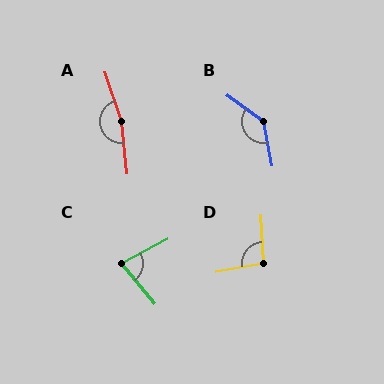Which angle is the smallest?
C, at approximately 78 degrees.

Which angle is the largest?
A, at approximately 168 degrees.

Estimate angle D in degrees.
Approximately 97 degrees.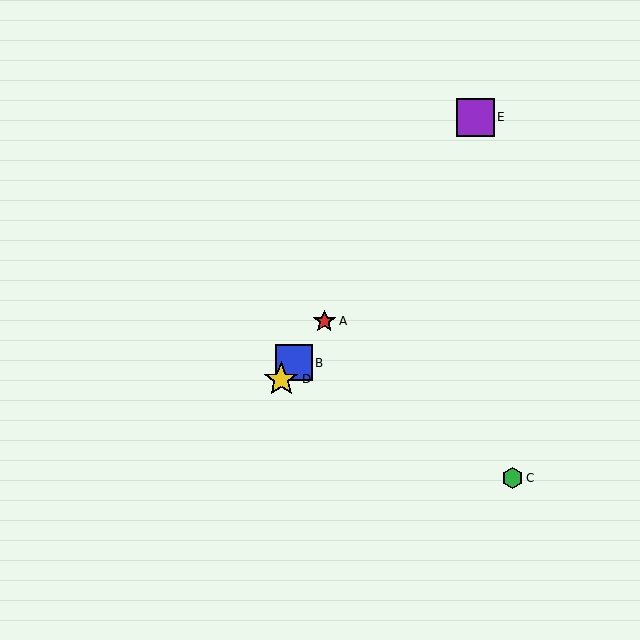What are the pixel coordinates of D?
Object D is at (281, 379).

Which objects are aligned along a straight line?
Objects A, B, D, E are aligned along a straight line.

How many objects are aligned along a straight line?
4 objects (A, B, D, E) are aligned along a straight line.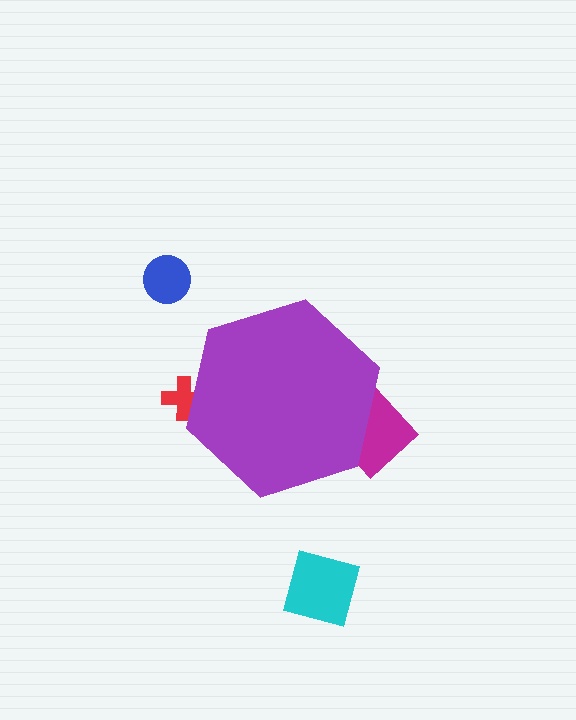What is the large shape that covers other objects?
A purple hexagon.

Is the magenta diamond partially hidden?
Yes, the magenta diamond is partially hidden behind the purple hexagon.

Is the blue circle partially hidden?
No, the blue circle is fully visible.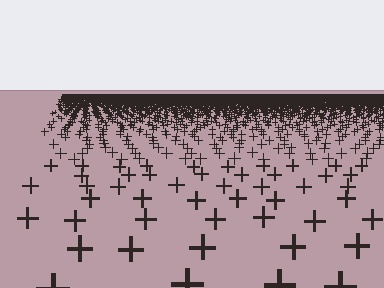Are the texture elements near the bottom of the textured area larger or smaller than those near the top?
Larger. Near the bottom, elements are closer to the viewer and appear at a bigger on-screen size.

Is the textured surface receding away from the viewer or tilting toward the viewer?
The surface is receding away from the viewer. Texture elements get smaller and denser toward the top.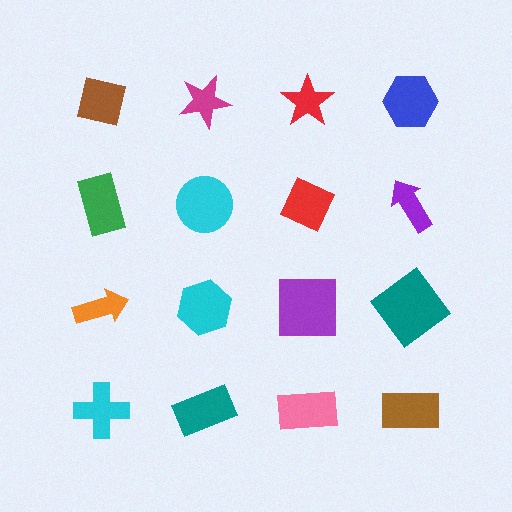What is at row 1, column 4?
A blue hexagon.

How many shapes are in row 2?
4 shapes.